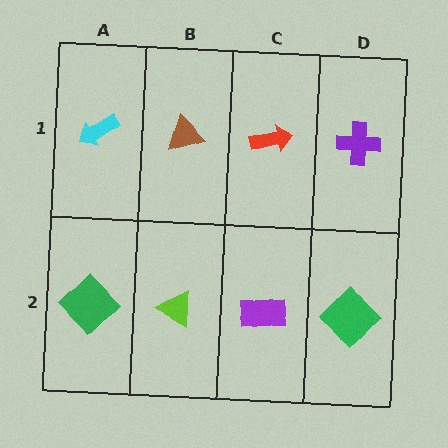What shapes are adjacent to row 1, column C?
A purple rectangle (row 2, column C), a brown triangle (row 1, column B), a purple cross (row 1, column D).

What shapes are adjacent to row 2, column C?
A red arrow (row 1, column C), a lime triangle (row 2, column B), a green diamond (row 2, column D).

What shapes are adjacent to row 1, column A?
A green diamond (row 2, column A), a brown triangle (row 1, column B).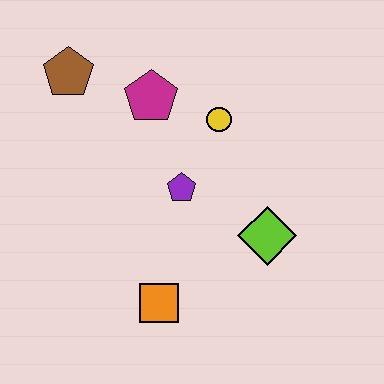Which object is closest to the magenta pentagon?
The yellow circle is closest to the magenta pentagon.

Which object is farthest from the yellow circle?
The orange square is farthest from the yellow circle.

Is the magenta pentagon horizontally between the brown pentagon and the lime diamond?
Yes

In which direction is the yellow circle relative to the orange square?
The yellow circle is above the orange square.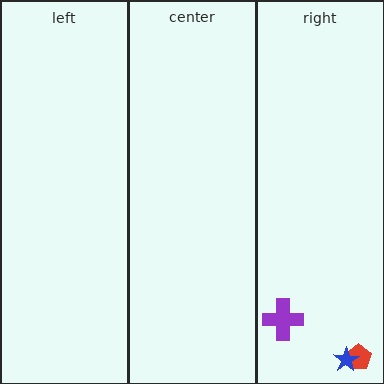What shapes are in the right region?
The red pentagon, the blue star, the purple cross.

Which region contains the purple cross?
The right region.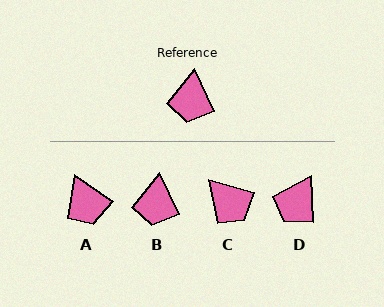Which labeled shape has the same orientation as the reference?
B.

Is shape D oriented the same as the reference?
No, it is off by about 23 degrees.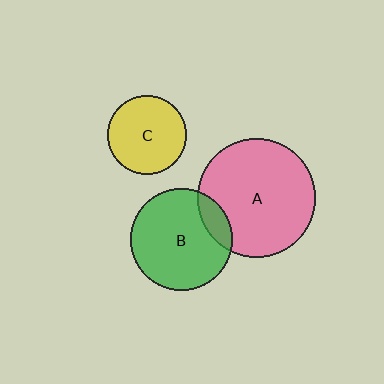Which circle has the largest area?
Circle A (pink).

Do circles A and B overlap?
Yes.